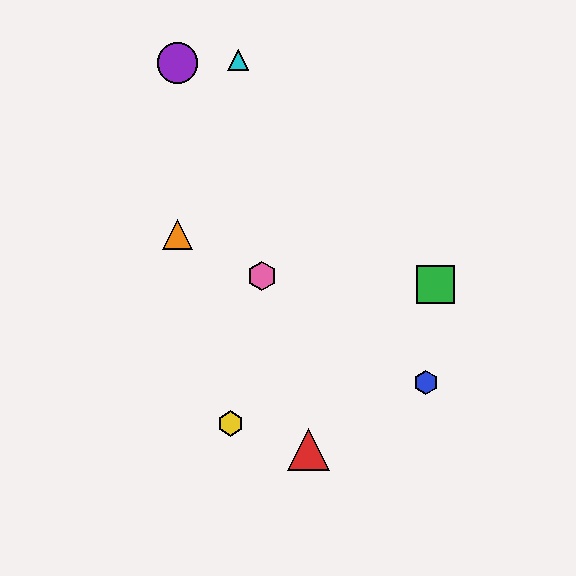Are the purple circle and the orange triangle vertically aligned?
Yes, both are at x≈177.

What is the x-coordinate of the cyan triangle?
The cyan triangle is at x≈238.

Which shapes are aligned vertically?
The purple circle, the orange triangle are aligned vertically.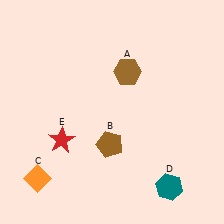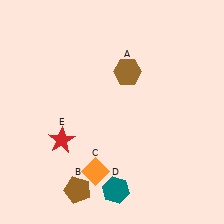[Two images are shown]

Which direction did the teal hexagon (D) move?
The teal hexagon (D) moved left.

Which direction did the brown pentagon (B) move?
The brown pentagon (B) moved down.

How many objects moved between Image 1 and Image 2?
3 objects moved between the two images.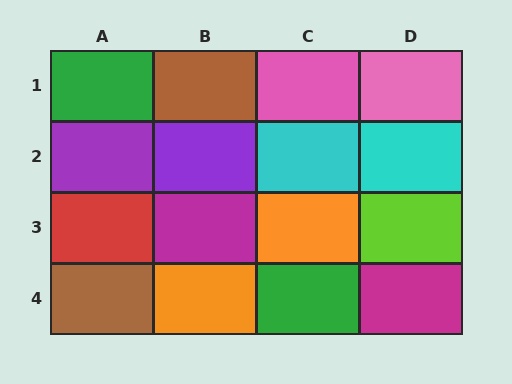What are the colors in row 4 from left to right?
Brown, orange, green, magenta.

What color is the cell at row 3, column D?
Lime.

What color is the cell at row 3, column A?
Red.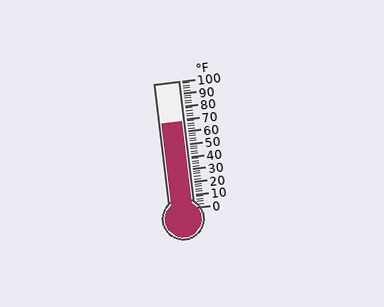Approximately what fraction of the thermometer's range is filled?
The thermometer is filled to approximately 70% of its range.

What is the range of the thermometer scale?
The thermometer scale ranges from 0°F to 100°F.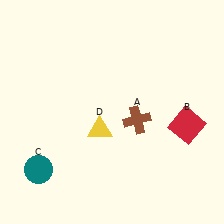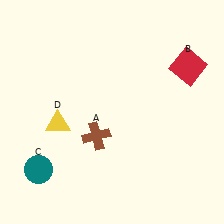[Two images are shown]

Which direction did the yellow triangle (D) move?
The yellow triangle (D) moved left.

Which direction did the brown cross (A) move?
The brown cross (A) moved left.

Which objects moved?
The objects that moved are: the brown cross (A), the red square (B), the yellow triangle (D).